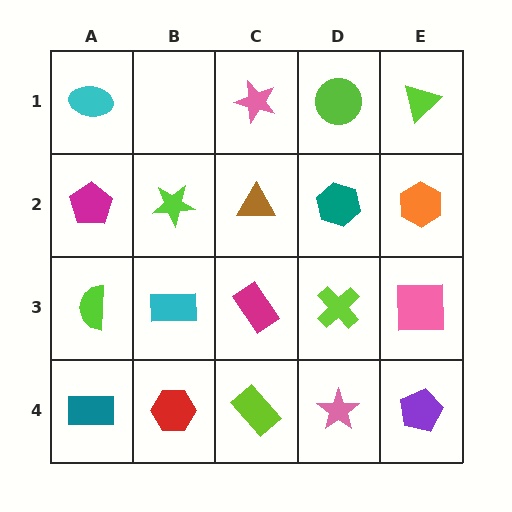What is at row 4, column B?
A red hexagon.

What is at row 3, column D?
A lime cross.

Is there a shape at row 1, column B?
No, that cell is empty.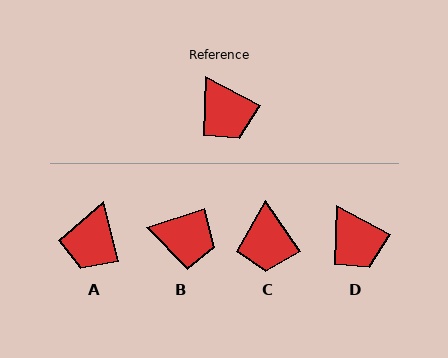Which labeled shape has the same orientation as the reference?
D.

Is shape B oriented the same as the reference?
No, it is off by about 46 degrees.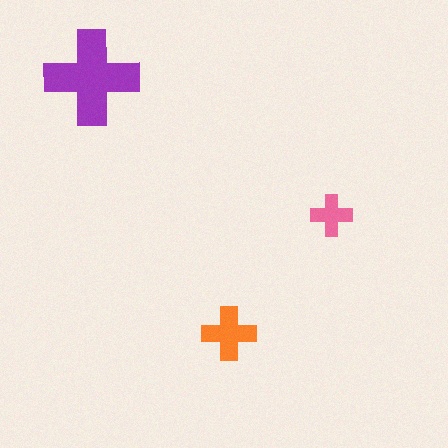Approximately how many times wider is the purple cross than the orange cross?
About 1.5 times wider.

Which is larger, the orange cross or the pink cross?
The orange one.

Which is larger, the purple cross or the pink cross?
The purple one.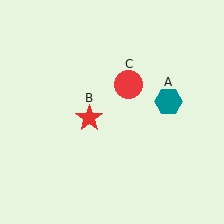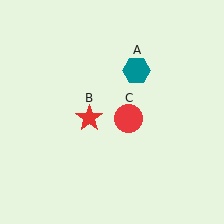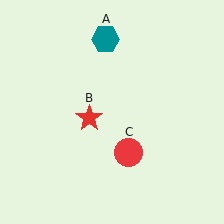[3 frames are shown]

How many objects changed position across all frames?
2 objects changed position: teal hexagon (object A), red circle (object C).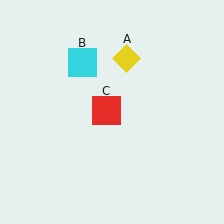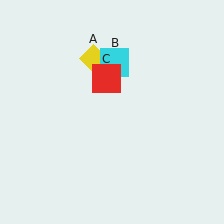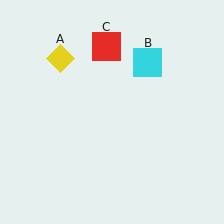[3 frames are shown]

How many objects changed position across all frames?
3 objects changed position: yellow diamond (object A), cyan square (object B), red square (object C).